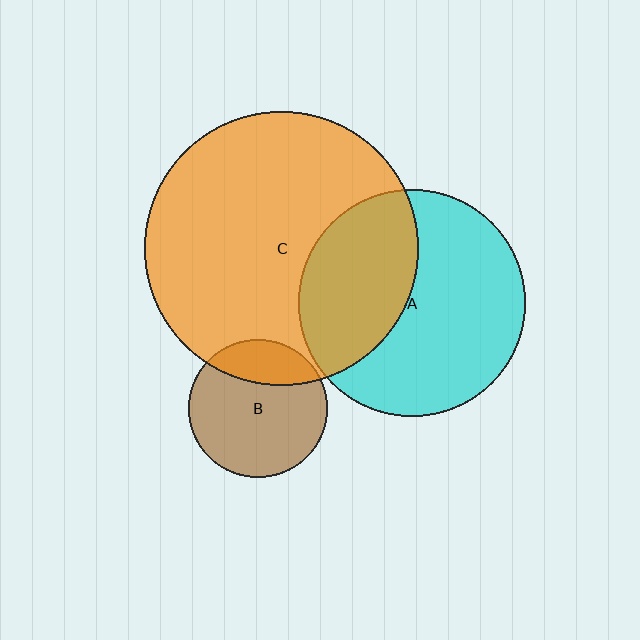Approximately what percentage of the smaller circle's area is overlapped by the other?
Approximately 40%.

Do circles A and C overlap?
Yes.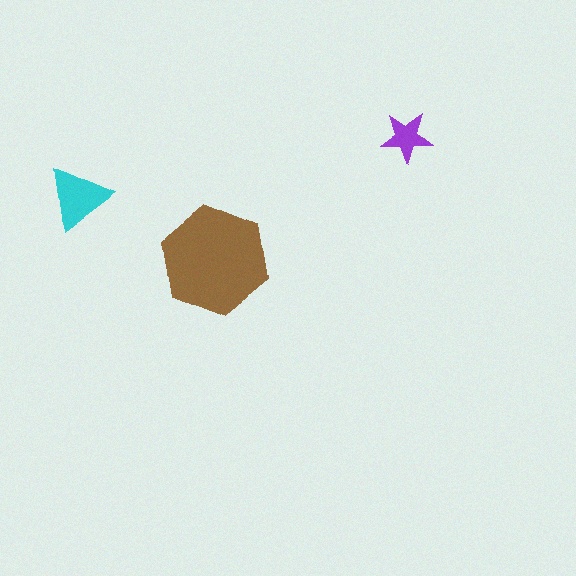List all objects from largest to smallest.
The brown hexagon, the cyan triangle, the purple star.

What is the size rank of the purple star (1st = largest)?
3rd.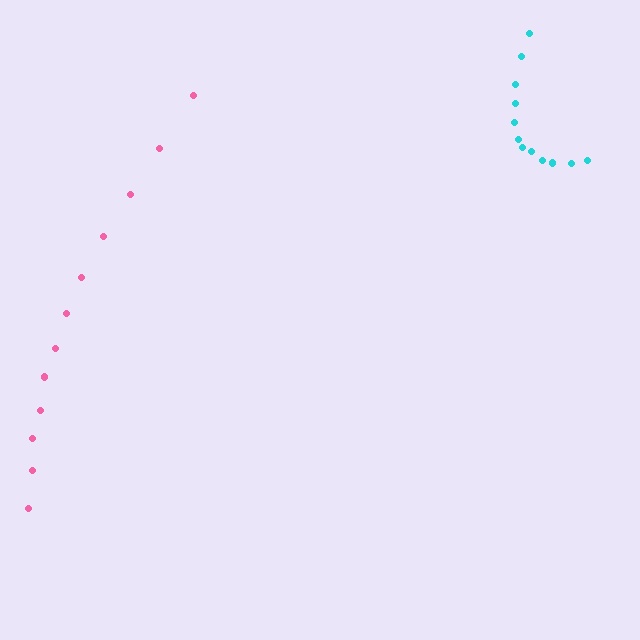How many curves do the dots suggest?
There are 2 distinct paths.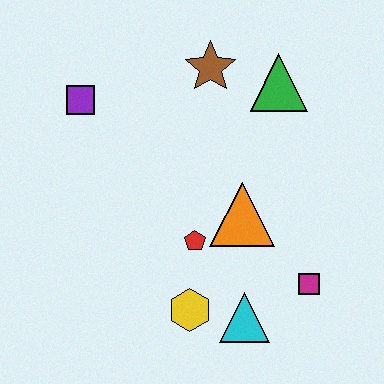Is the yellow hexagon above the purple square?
No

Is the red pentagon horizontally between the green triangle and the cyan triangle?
No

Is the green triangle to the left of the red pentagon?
No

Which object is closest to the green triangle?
The brown star is closest to the green triangle.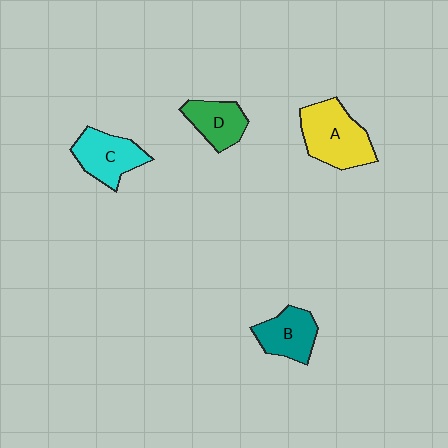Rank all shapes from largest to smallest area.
From largest to smallest: A (yellow), C (cyan), B (teal), D (green).